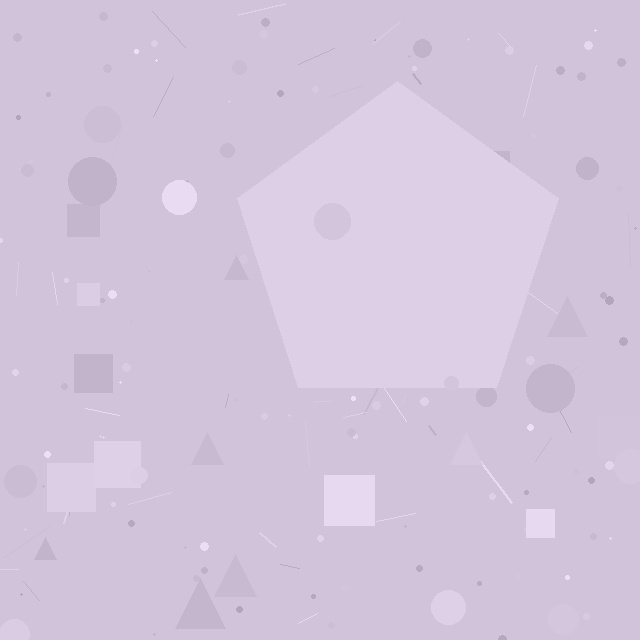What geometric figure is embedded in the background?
A pentagon is embedded in the background.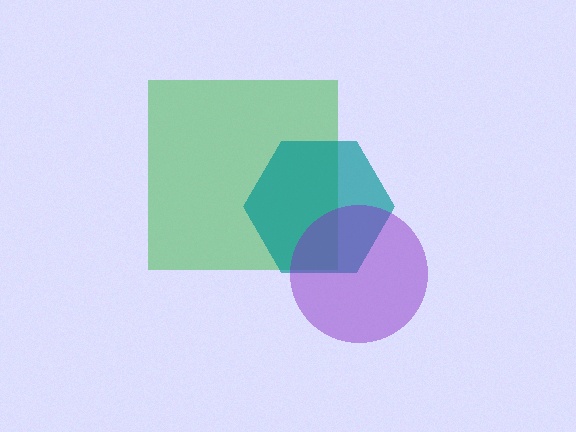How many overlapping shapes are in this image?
There are 3 overlapping shapes in the image.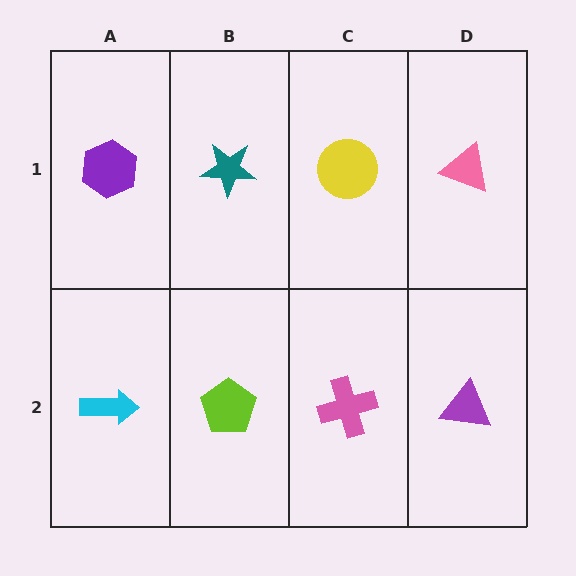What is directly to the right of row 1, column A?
A teal star.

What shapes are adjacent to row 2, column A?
A purple hexagon (row 1, column A), a lime pentagon (row 2, column B).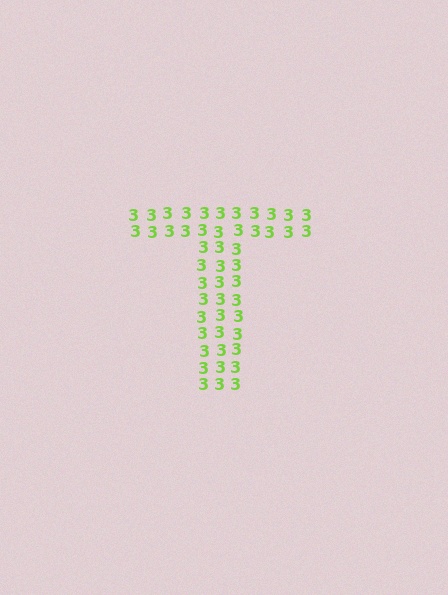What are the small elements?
The small elements are digit 3's.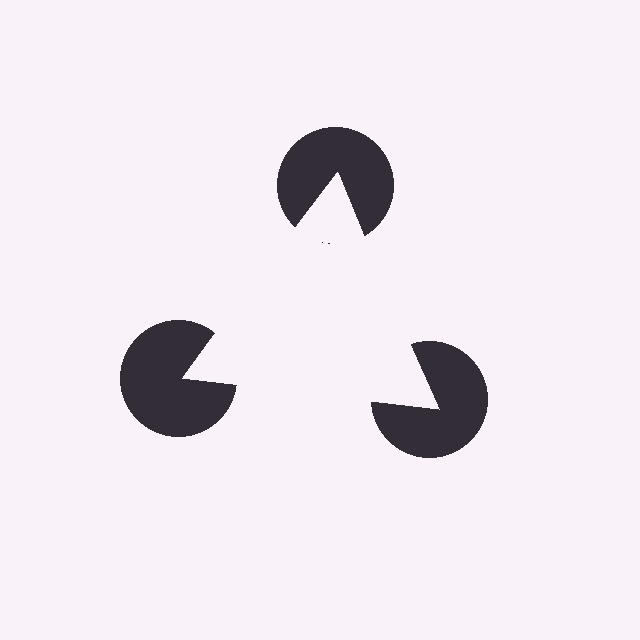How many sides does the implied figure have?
3 sides.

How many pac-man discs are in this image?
There are 3 — one at each vertex of the illusory triangle.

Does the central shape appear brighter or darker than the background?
It typically appears slightly brighter than the background, even though no actual brightness change is drawn.